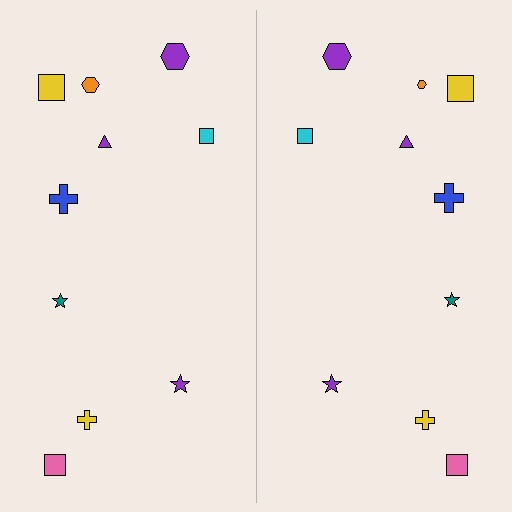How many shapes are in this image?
There are 20 shapes in this image.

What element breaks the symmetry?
The orange hexagon on the right side has a different size than its mirror counterpart.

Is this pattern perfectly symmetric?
No, the pattern is not perfectly symmetric. The orange hexagon on the right side has a different size than its mirror counterpart.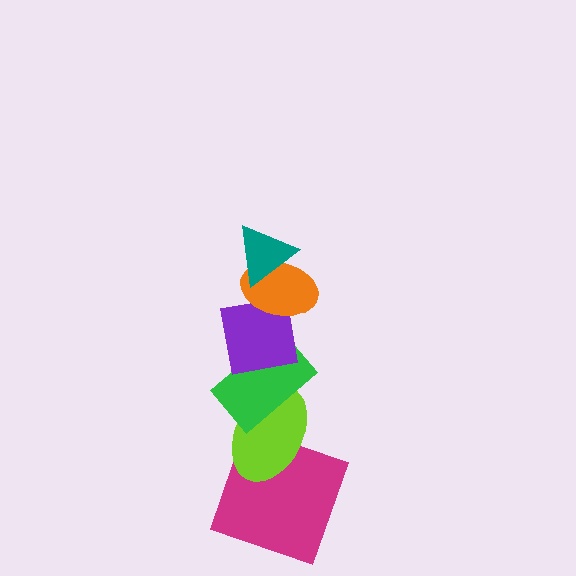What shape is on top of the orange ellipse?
The teal triangle is on top of the orange ellipse.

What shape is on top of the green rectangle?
The purple square is on top of the green rectangle.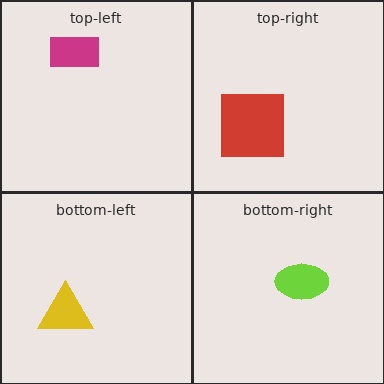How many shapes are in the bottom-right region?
1.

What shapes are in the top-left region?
The magenta rectangle.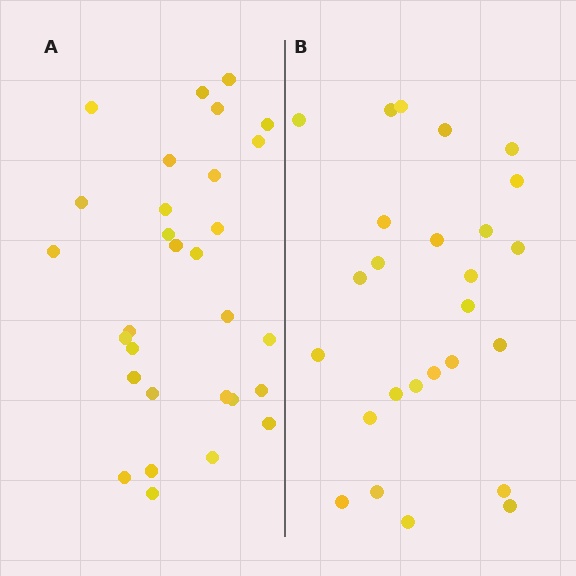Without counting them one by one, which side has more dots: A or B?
Region A (the left region) has more dots.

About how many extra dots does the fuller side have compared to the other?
Region A has about 4 more dots than region B.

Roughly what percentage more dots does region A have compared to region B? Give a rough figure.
About 15% more.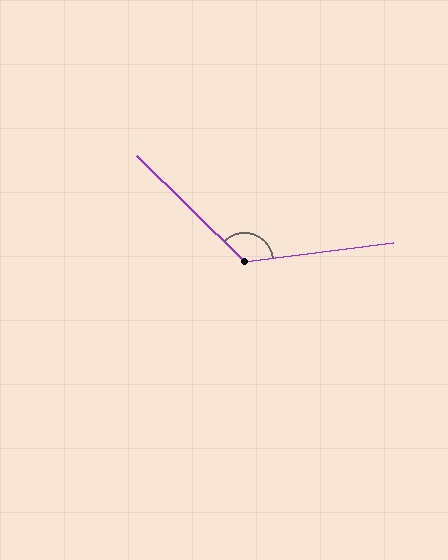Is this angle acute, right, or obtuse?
It is obtuse.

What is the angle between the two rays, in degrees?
Approximately 128 degrees.